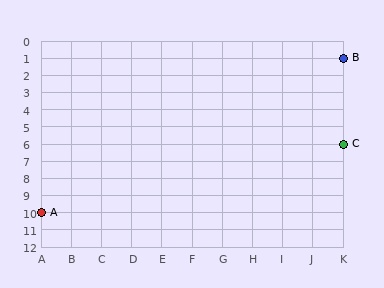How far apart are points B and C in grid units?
Points B and C are 5 rows apart.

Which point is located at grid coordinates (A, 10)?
Point A is at (A, 10).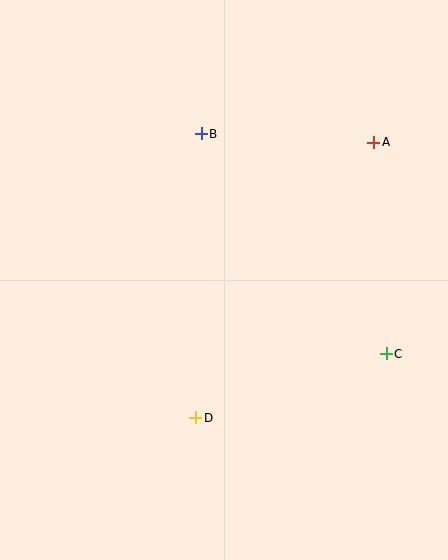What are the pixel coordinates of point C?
Point C is at (386, 354).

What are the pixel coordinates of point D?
Point D is at (196, 418).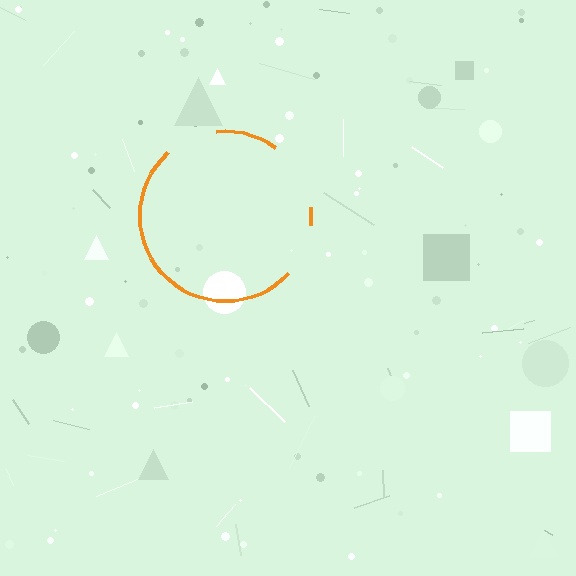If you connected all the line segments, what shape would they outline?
They would outline a circle.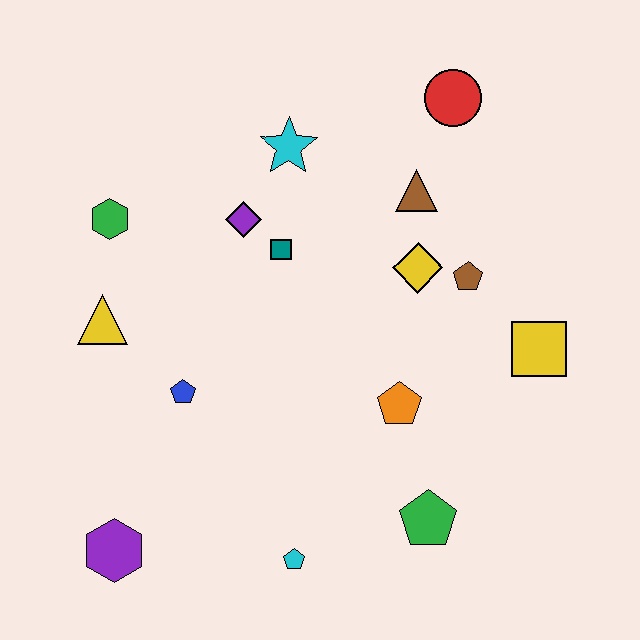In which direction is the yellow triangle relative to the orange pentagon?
The yellow triangle is to the left of the orange pentagon.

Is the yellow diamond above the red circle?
No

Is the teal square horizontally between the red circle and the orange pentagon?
No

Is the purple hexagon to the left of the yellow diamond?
Yes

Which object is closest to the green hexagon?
The yellow triangle is closest to the green hexagon.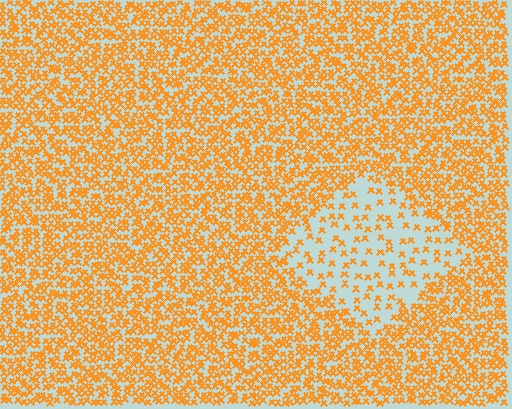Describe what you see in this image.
The image contains small orange elements arranged at two different densities. A diamond-shaped region is visible where the elements are less densely packed than the surrounding area.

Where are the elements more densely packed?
The elements are more densely packed outside the diamond boundary.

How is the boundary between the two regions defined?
The boundary is defined by a change in element density (approximately 2.9x ratio). All elements are the same color, size, and shape.